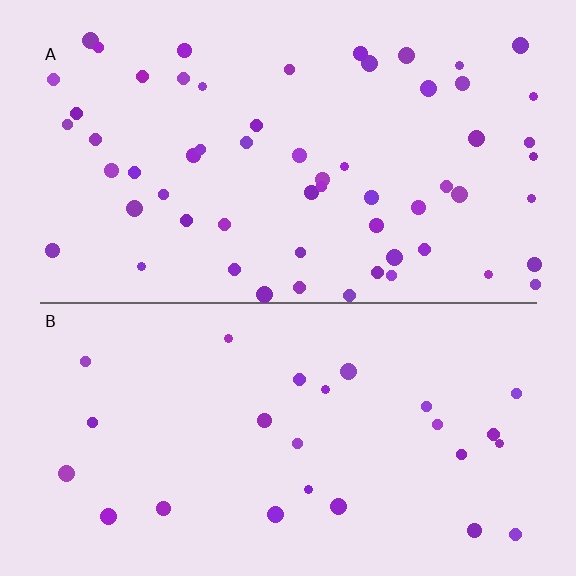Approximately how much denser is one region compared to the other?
Approximately 2.3× — region A over region B.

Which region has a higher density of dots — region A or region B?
A (the top).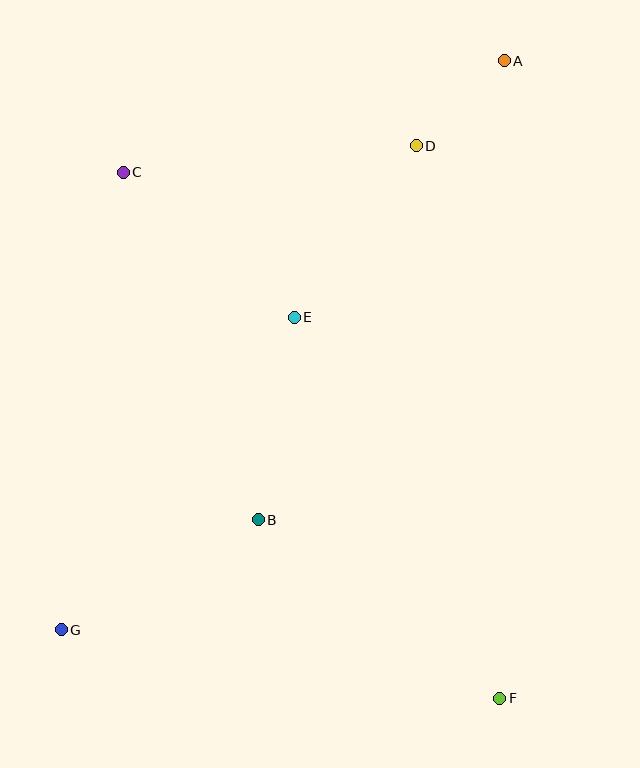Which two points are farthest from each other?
Points A and G are farthest from each other.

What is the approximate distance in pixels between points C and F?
The distance between C and F is approximately 647 pixels.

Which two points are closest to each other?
Points A and D are closest to each other.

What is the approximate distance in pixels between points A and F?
The distance between A and F is approximately 638 pixels.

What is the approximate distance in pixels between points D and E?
The distance between D and E is approximately 210 pixels.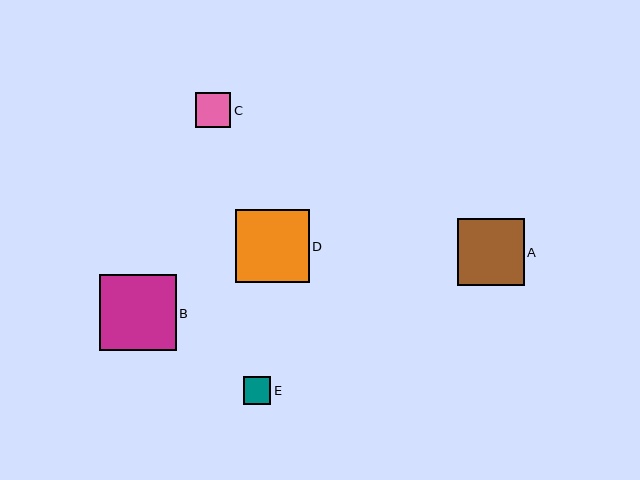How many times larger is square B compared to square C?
Square B is approximately 2.2 times the size of square C.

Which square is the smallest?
Square E is the smallest with a size of approximately 27 pixels.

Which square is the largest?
Square B is the largest with a size of approximately 77 pixels.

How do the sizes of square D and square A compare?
Square D and square A are approximately the same size.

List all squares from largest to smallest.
From largest to smallest: B, D, A, C, E.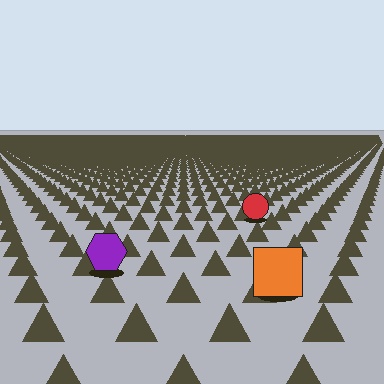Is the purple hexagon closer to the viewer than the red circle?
Yes. The purple hexagon is closer — you can tell from the texture gradient: the ground texture is coarser near it.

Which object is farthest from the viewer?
The red circle is farthest from the viewer. It appears smaller and the ground texture around it is denser.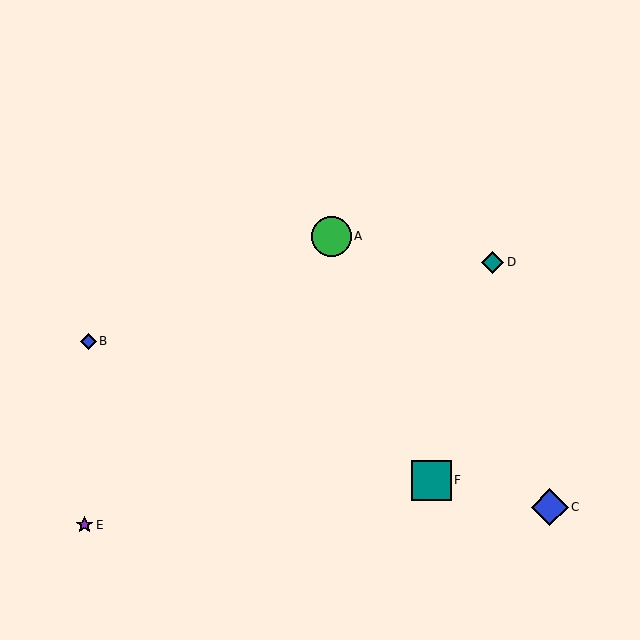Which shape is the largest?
The green circle (labeled A) is the largest.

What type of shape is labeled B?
Shape B is a blue diamond.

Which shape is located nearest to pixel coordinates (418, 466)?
The teal square (labeled F) at (431, 480) is nearest to that location.